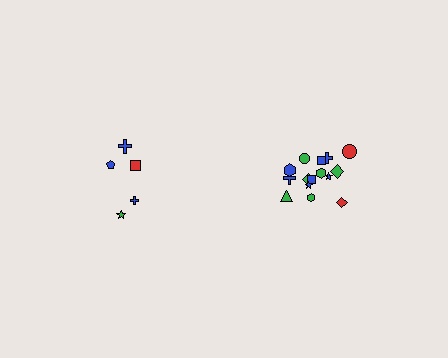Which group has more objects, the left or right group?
The right group.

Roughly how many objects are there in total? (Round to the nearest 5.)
Roughly 20 objects in total.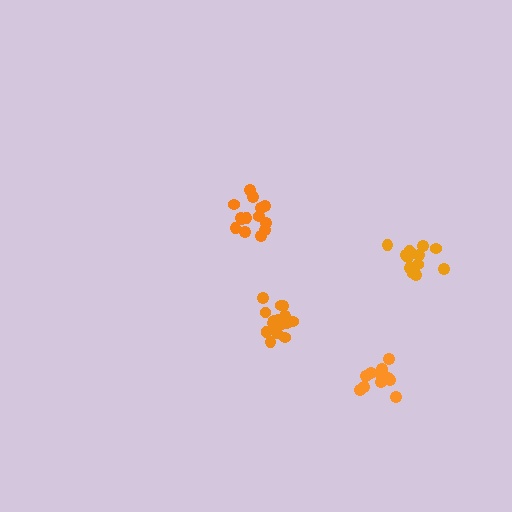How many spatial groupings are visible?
There are 4 spatial groupings.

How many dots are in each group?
Group 1: 14 dots, Group 2: 14 dots, Group 3: 15 dots, Group 4: 18 dots (61 total).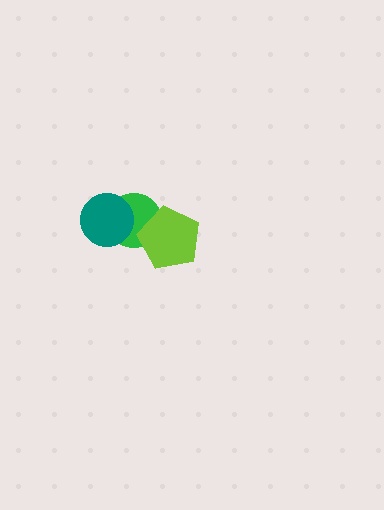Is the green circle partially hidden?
Yes, it is partially covered by another shape.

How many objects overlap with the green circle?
2 objects overlap with the green circle.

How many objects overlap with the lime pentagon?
1 object overlaps with the lime pentagon.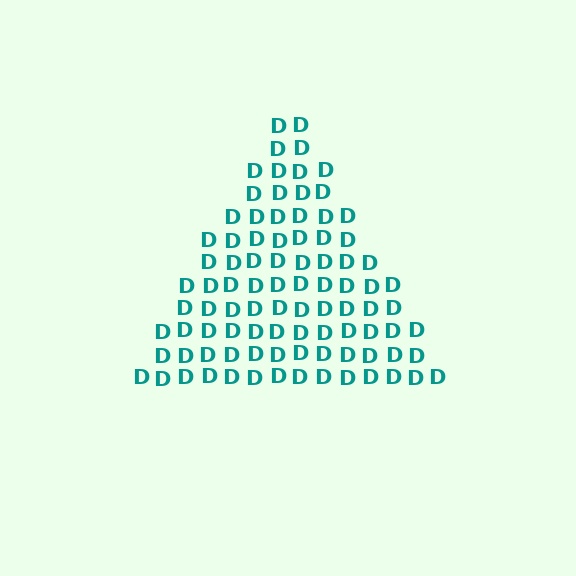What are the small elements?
The small elements are letter D's.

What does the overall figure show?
The overall figure shows a triangle.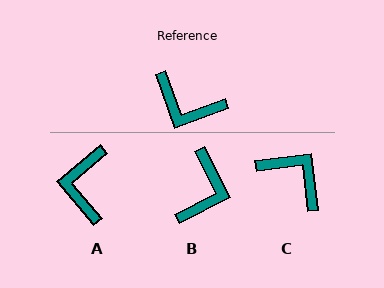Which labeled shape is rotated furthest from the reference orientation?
C, about 167 degrees away.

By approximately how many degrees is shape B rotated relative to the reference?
Approximately 97 degrees counter-clockwise.